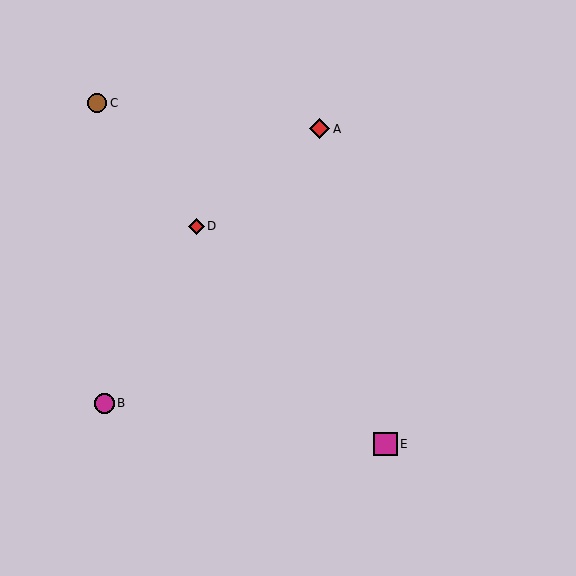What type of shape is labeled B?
Shape B is a magenta circle.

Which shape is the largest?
The magenta square (labeled E) is the largest.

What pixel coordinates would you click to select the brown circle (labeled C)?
Click at (97, 103) to select the brown circle C.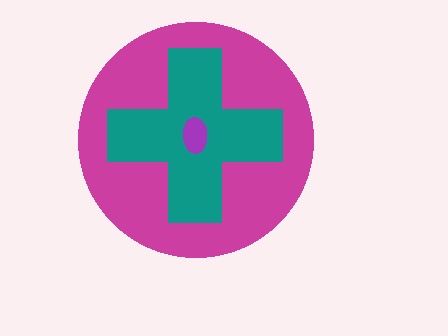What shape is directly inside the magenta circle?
The teal cross.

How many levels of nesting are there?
3.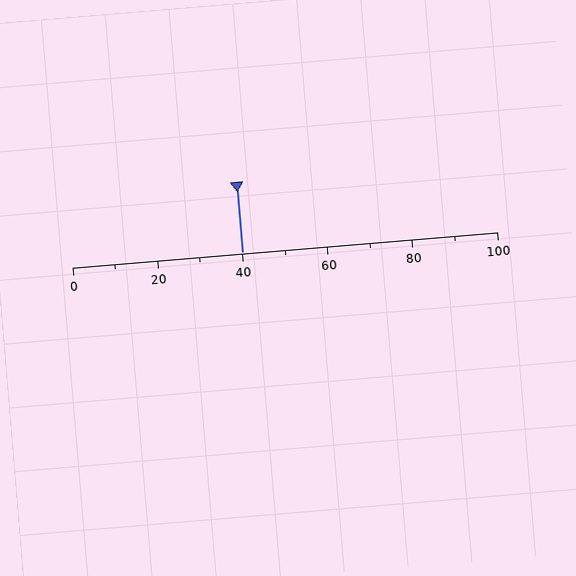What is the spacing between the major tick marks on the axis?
The major ticks are spaced 20 apart.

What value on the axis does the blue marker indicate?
The marker indicates approximately 40.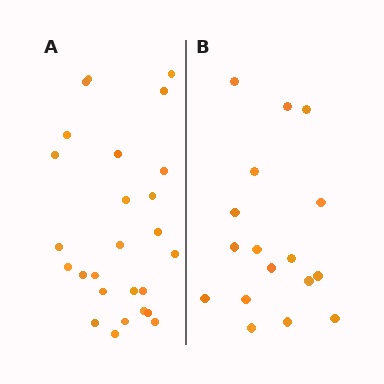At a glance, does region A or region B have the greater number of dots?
Region A (the left region) has more dots.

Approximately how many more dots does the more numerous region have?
Region A has roughly 8 or so more dots than region B.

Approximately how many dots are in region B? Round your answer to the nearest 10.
About 20 dots. (The exact count is 17, which rounds to 20.)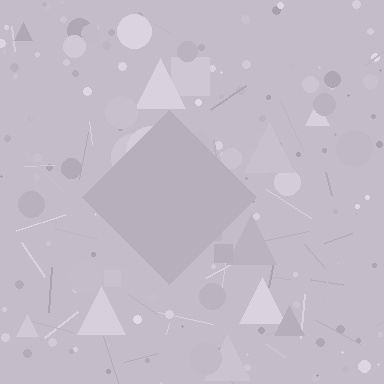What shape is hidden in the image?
A diamond is hidden in the image.